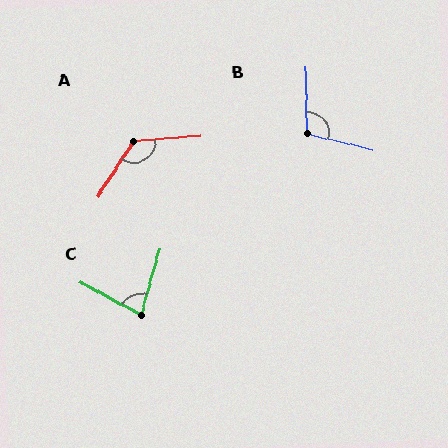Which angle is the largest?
A, at approximately 127 degrees.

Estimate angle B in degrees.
Approximately 105 degrees.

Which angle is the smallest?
C, at approximately 77 degrees.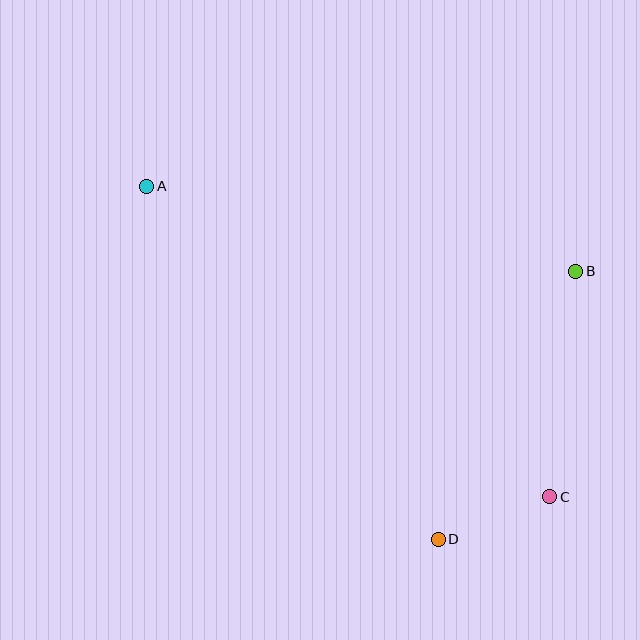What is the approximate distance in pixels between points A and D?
The distance between A and D is approximately 458 pixels.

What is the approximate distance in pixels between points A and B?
The distance between A and B is approximately 437 pixels.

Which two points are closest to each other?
Points C and D are closest to each other.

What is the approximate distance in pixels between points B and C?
The distance between B and C is approximately 227 pixels.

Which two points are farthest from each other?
Points A and C are farthest from each other.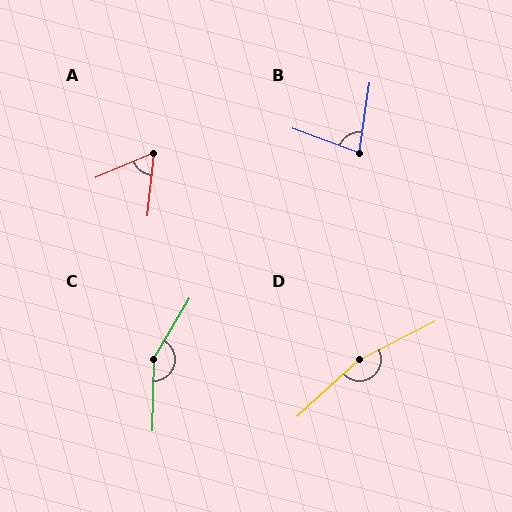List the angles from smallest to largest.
A (61°), B (78°), C (150°), D (165°).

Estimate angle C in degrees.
Approximately 150 degrees.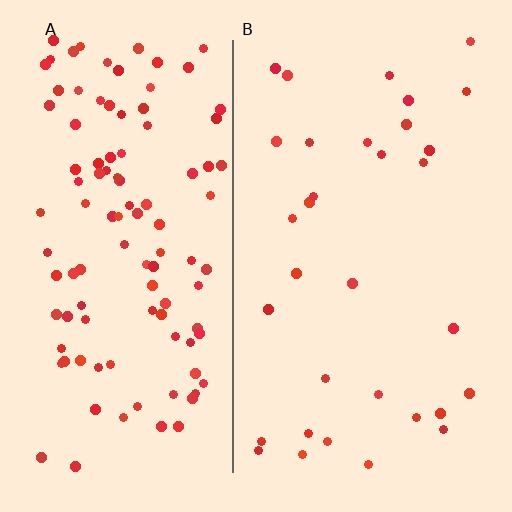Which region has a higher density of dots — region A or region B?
A (the left).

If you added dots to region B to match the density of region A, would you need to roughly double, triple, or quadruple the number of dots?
Approximately triple.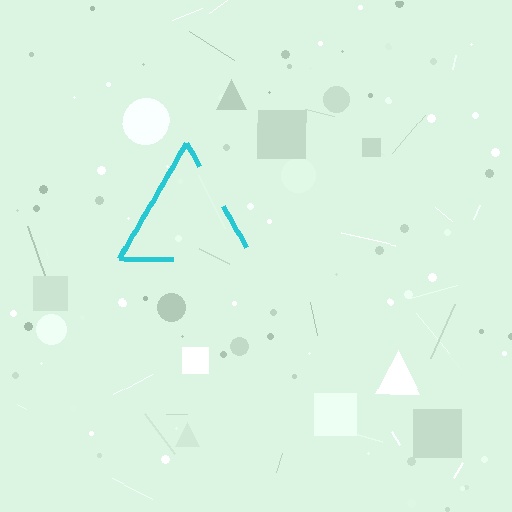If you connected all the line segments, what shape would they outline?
They would outline a triangle.